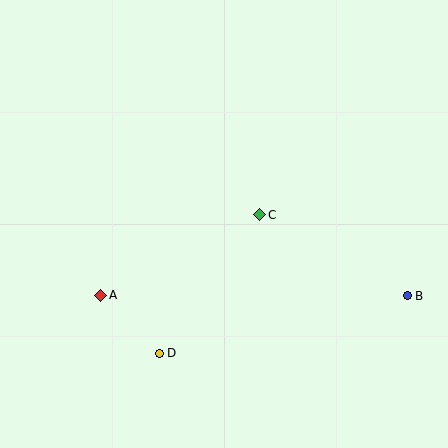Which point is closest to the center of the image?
Point C at (260, 215) is closest to the center.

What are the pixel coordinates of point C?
Point C is at (260, 215).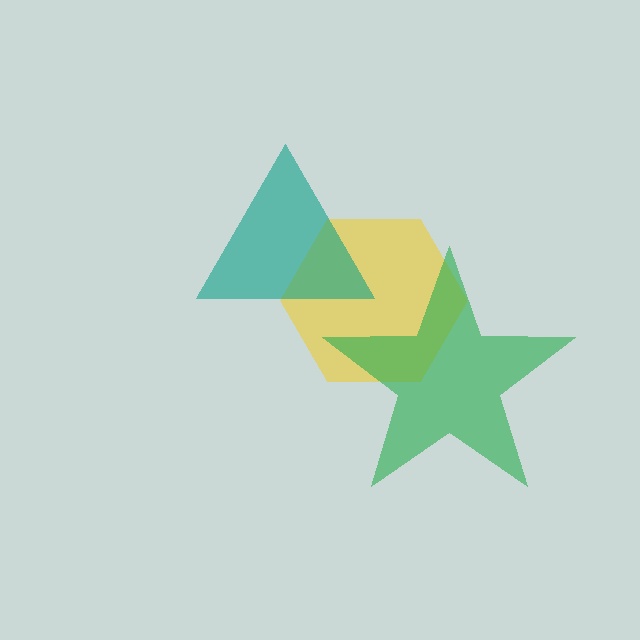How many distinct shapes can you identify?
There are 3 distinct shapes: a yellow hexagon, a teal triangle, a green star.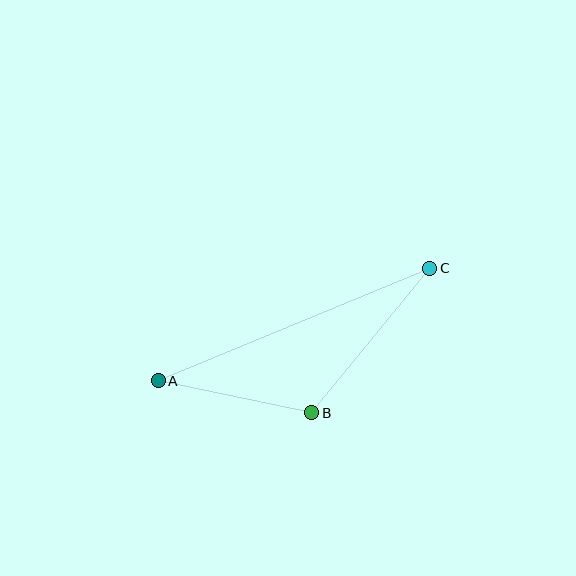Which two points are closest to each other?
Points A and B are closest to each other.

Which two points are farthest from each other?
Points A and C are farthest from each other.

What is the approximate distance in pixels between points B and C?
The distance between B and C is approximately 186 pixels.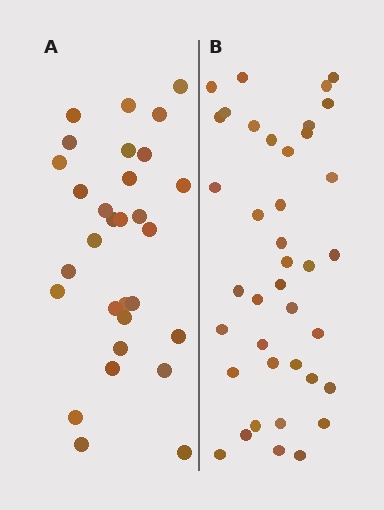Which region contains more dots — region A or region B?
Region B (the right region) has more dots.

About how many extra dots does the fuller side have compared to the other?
Region B has roughly 8 or so more dots than region A.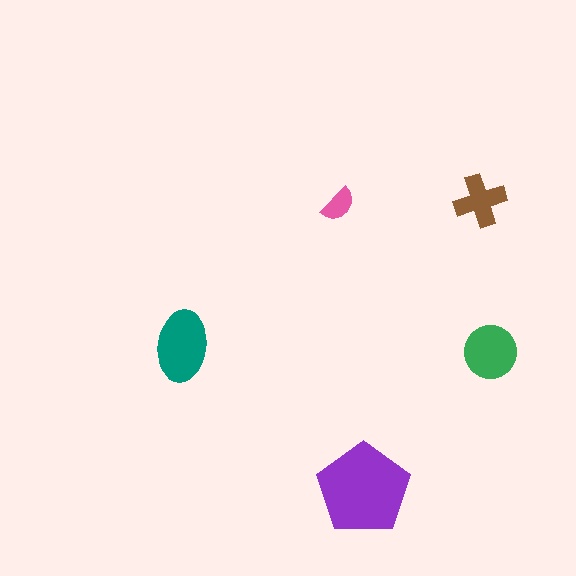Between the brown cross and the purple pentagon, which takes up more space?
The purple pentagon.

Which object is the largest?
The purple pentagon.